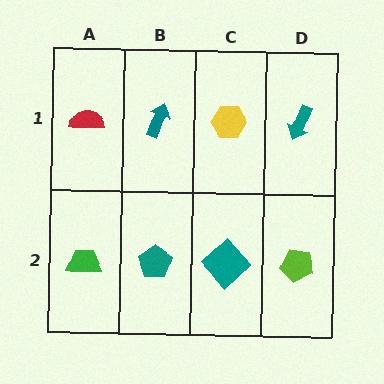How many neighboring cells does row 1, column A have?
2.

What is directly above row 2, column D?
A teal arrow.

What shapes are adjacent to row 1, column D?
A lime pentagon (row 2, column D), a yellow hexagon (row 1, column C).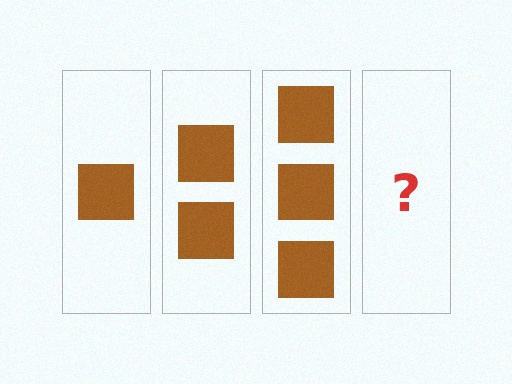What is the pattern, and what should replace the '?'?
The pattern is that each step adds one more square. The '?' should be 4 squares.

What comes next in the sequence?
The next element should be 4 squares.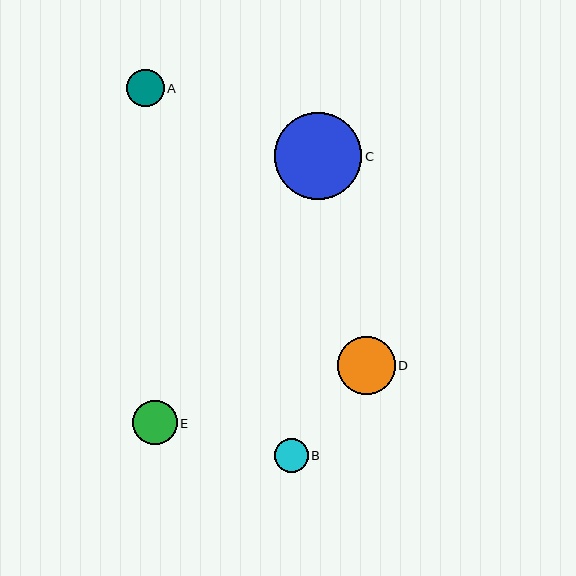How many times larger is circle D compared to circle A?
Circle D is approximately 1.6 times the size of circle A.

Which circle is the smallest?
Circle B is the smallest with a size of approximately 34 pixels.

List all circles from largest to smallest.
From largest to smallest: C, D, E, A, B.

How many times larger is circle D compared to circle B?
Circle D is approximately 1.7 times the size of circle B.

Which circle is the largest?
Circle C is the largest with a size of approximately 87 pixels.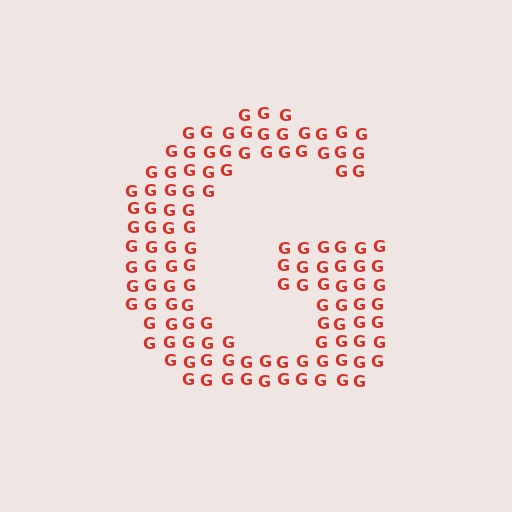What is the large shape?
The large shape is the letter G.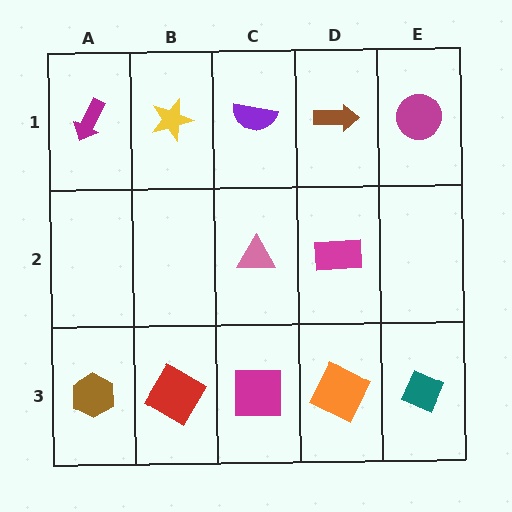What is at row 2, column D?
A magenta rectangle.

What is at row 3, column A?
A brown hexagon.